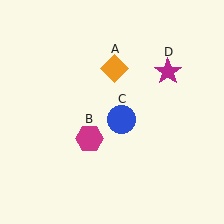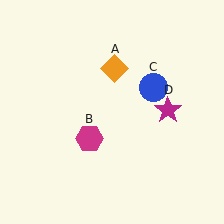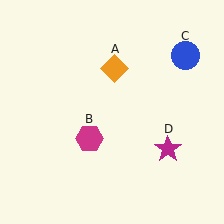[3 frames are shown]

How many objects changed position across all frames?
2 objects changed position: blue circle (object C), magenta star (object D).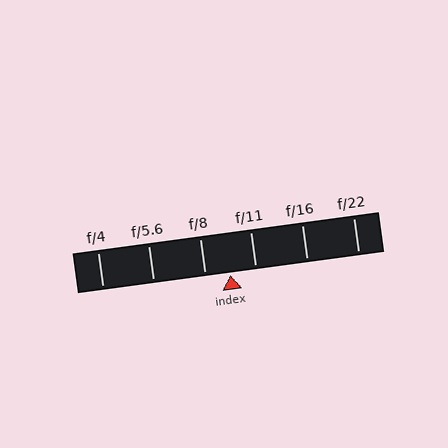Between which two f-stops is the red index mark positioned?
The index mark is between f/8 and f/11.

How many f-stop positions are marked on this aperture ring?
There are 6 f-stop positions marked.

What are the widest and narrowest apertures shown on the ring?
The widest aperture shown is f/4 and the narrowest is f/22.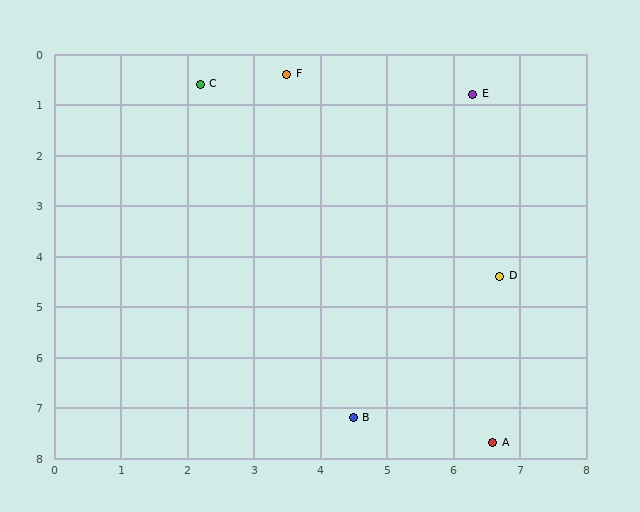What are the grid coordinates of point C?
Point C is at approximately (2.2, 0.6).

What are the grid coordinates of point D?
Point D is at approximately (6.7, 4.4).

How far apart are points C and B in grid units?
Points C and B are about 7.0 grid units apart.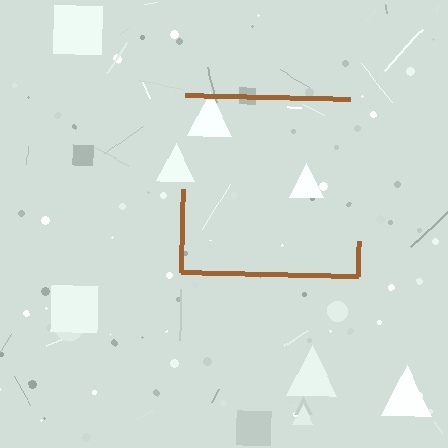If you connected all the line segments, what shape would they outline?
They would outline a square.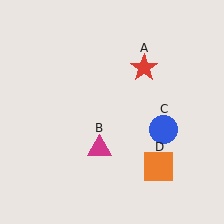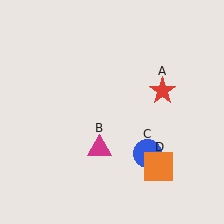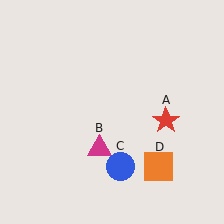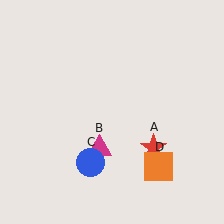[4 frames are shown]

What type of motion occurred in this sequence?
The red star (object A), blue circle (object C) rotated clockwise around the center of the scene.